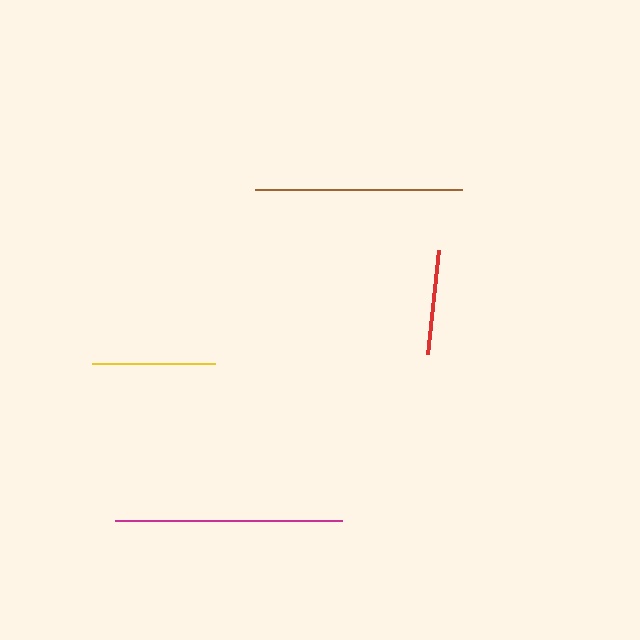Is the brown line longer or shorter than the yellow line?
The brown line is longer than the yellow line.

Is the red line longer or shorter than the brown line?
The brown line is longer than the red line.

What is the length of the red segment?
The red segment is approximately 105 pixels long.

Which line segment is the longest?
The magenta line is the longest at approximately 227 pixels.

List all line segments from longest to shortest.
From longest to shortest: magenta, brown, yellow, red.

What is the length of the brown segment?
The brown segment is approximately 207 pixels long.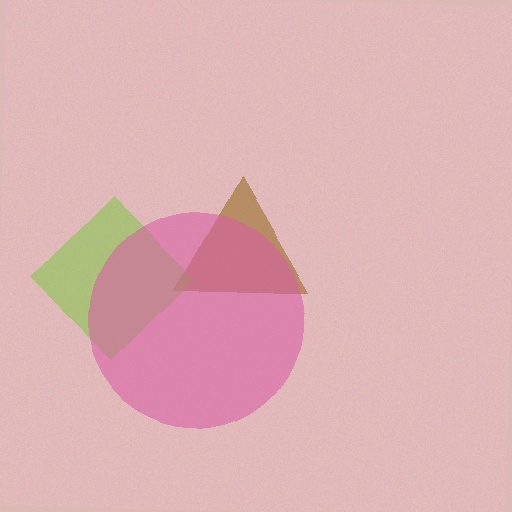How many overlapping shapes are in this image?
There are 3 overlapping shapes in the image.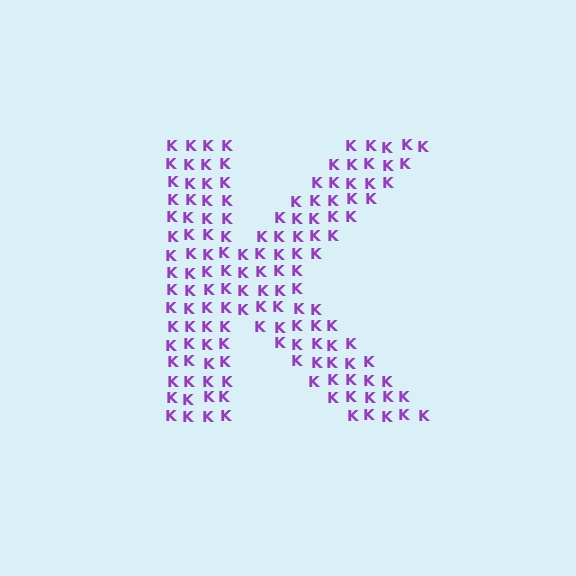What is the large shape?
The large shape is the letter K.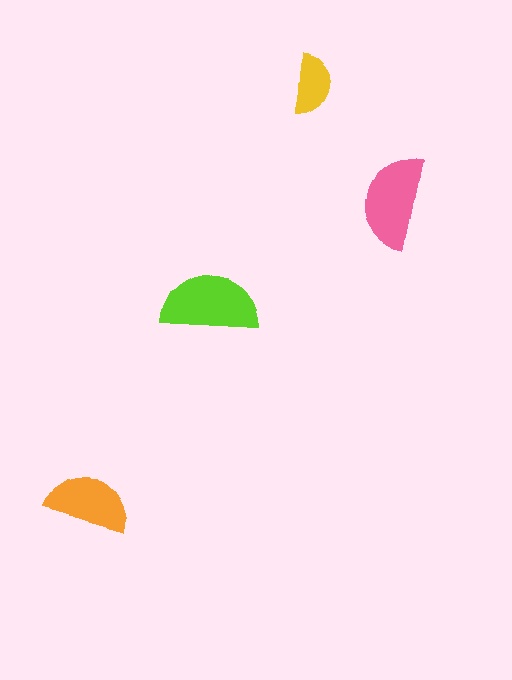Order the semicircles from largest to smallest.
the lime one, the pink one, the orange one, the yellow one.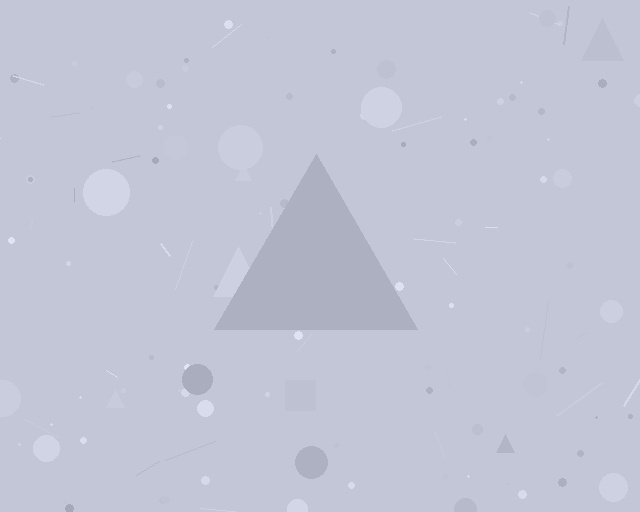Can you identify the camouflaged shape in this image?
The camouflaged shape is a triangle.